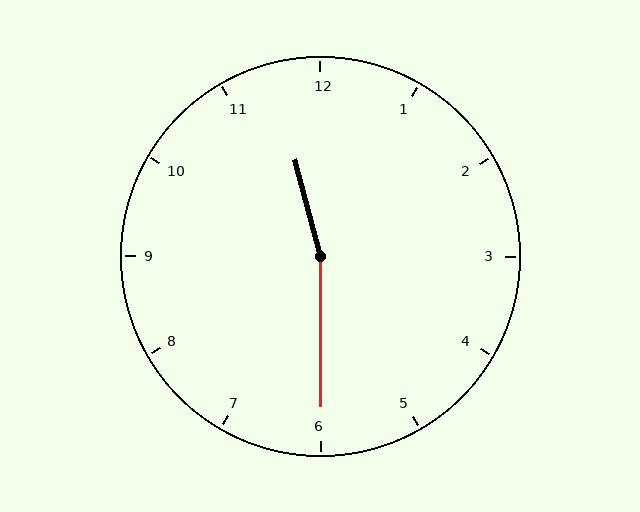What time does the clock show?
11:30.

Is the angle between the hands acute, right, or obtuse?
It is obtuse.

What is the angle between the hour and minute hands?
Approximately 165 degrees.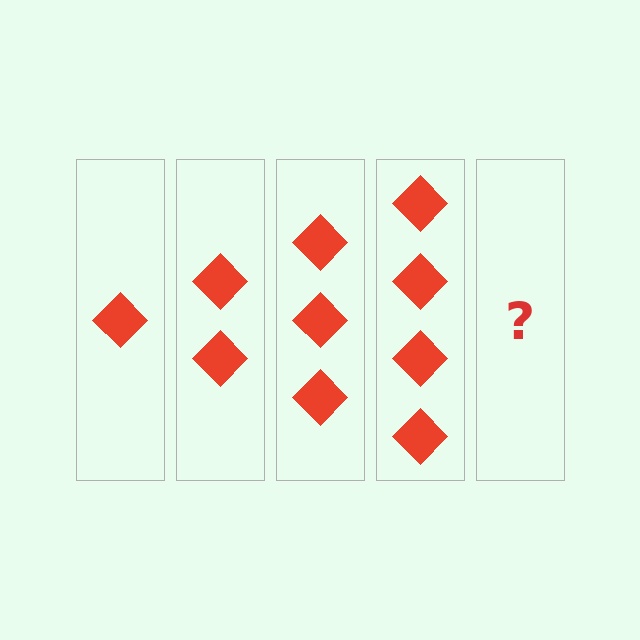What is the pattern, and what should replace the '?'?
The pattern is that each step adds one more diamond. The '?' should be 5 diamonds.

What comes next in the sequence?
The next element should be 5 diamonds.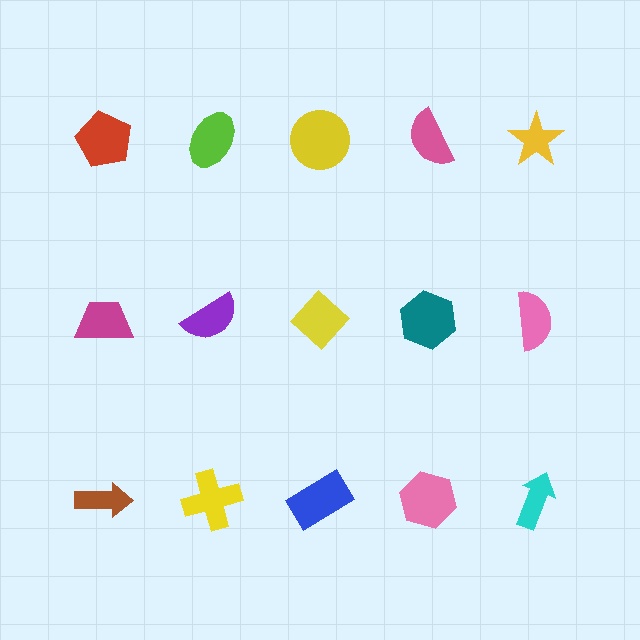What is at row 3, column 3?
A blue rectangle.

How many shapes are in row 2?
5 shapes.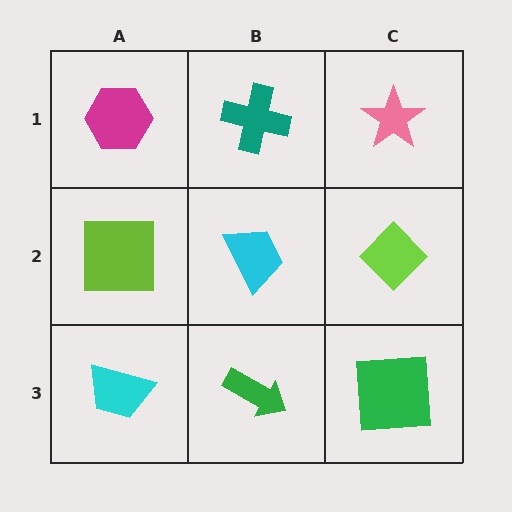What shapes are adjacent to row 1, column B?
A cyan trapezoid (row 2, column B), a magenta hexagon (row 1, column A), a pink star (row 1, column C).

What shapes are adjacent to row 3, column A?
A lime square (row 2, column A), a green arrow (row 3, column B).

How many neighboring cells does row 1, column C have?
2.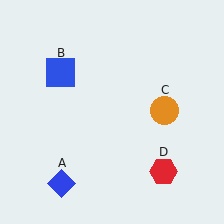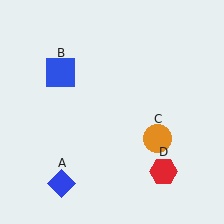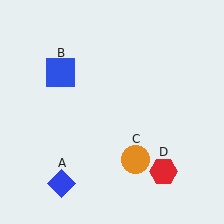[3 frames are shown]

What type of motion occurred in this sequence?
The orange circle (object C) rotated clockwise around the center of the scene.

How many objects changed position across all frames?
1 object changed position: orange circle (object C).